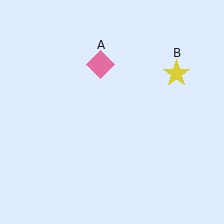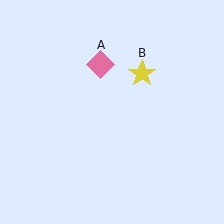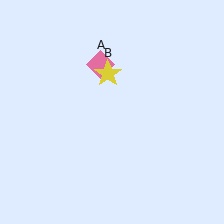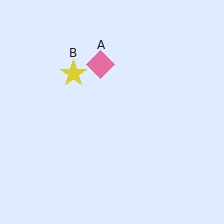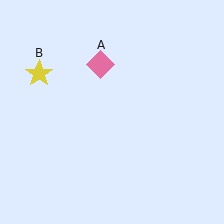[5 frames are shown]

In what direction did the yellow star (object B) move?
The yellow star (object B) moved left.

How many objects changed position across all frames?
1 object changed position: yellow star (object B).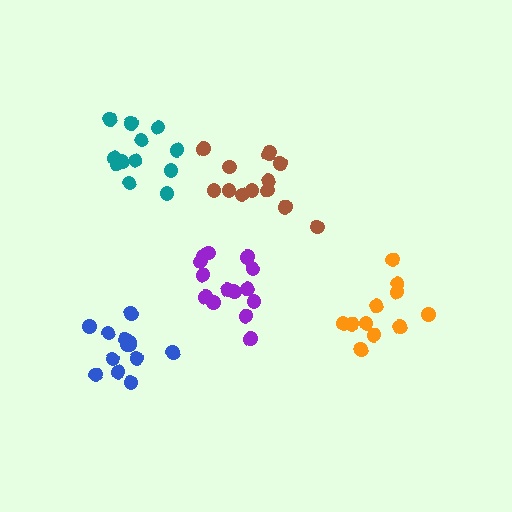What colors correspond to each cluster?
The clusters are colored: brown, teal, orange, blue, purple.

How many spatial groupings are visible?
There are 5 spatial groupings.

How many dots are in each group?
Group 1: 13 dots, Group 2: 12 dots, Group 3: 11 dots, Group 4: 14 dots, Group 5: 14 dots (64 total).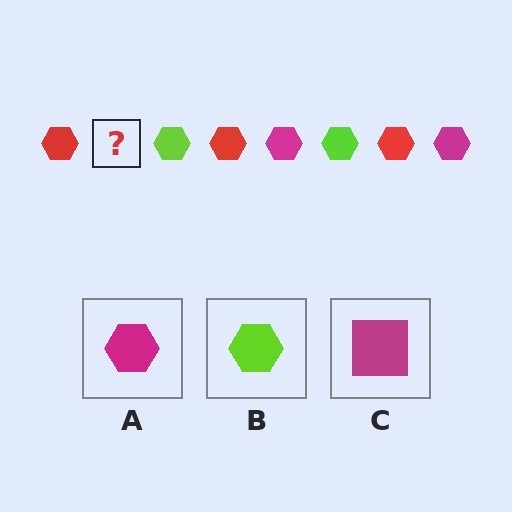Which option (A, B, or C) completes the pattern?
A.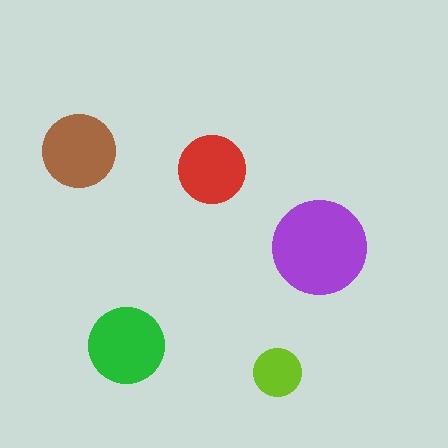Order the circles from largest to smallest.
the purple one, the green one, the brown one, the red one, the lime one.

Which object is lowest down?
The lime circle is bottommost.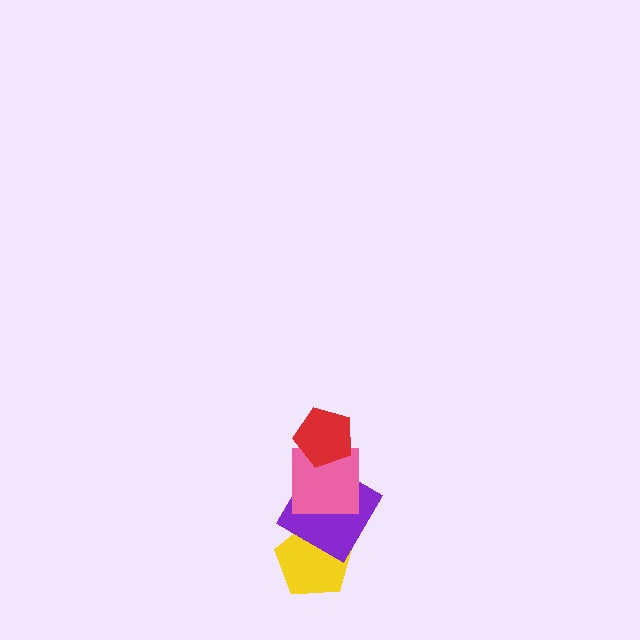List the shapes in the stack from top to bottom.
From top to bottom: the red pentagon, the pink square, the purple diamond, the yellow pentagon.